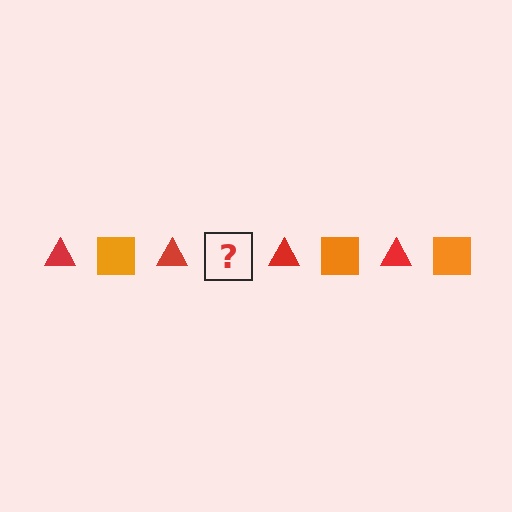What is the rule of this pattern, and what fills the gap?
The rule is that the pattern alternates between red triangle and orange square. The gap should be filled with an orange square.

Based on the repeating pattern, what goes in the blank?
The blank should be an orange square.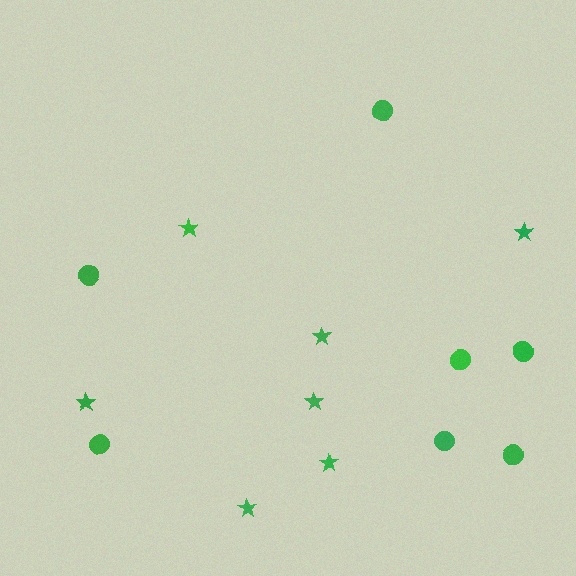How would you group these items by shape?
There are 2 groups: one group of circles (7) and one group of stars (7).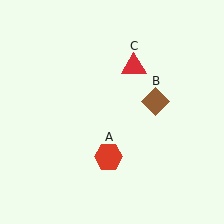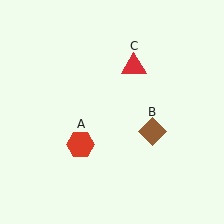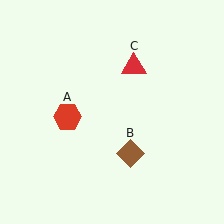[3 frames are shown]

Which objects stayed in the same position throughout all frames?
Red triangle (object C) remained stationary.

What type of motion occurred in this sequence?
The red hexagon (object A), brown diamond (object B) rotated clockwise around the center of the scene.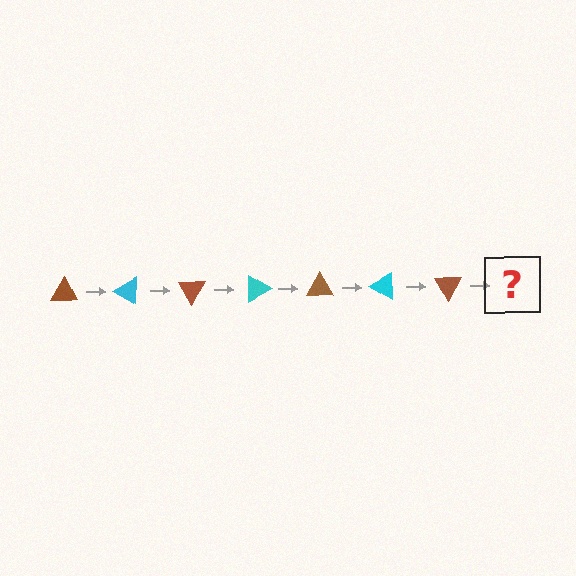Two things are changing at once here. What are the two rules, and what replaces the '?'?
The two rules are that it rotates 30 degrees each step and the color cycles through brown and cyan. The '?' should be a cyan triangle, rotated 210 degrees from the start.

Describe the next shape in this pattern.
It should be a cyan triangle, rotated 210 degrees from the start.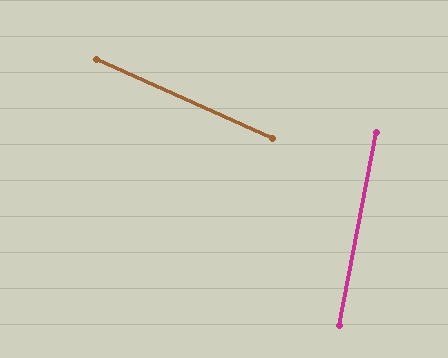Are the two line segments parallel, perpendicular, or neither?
Neither parallel nor perpendicular — they differ by about 77°.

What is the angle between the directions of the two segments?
Approximately 77 degrees.